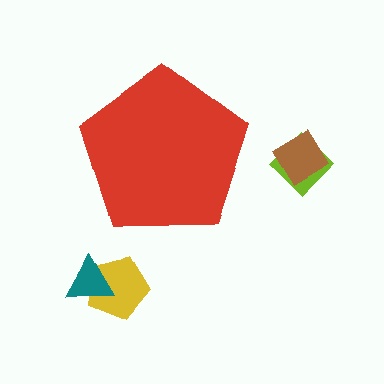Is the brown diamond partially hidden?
No, the brown diamond is fully visible.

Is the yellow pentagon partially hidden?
No, the yellow pentagon is fully visible.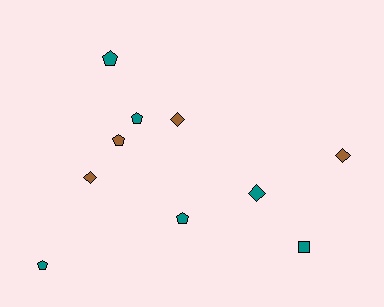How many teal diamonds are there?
There is 1 teal diamond.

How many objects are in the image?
There are 10 objects.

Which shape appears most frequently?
Pentagon, with 5 objects.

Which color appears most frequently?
Teal, with 6 objects.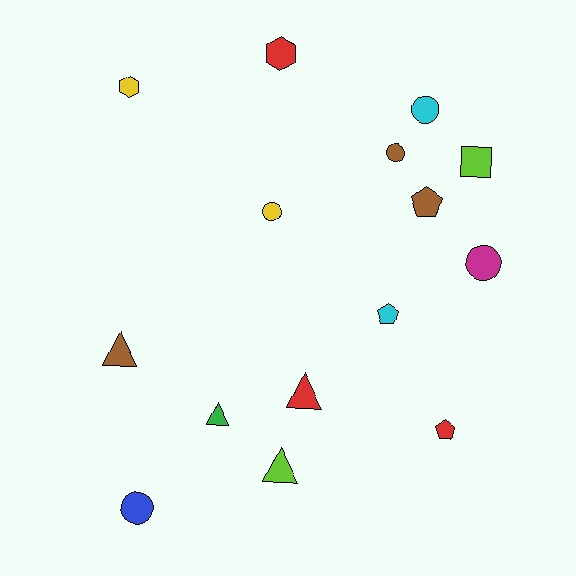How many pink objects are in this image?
There are no pink objects.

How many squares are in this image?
There is 1 square.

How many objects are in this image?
There are 15 objects.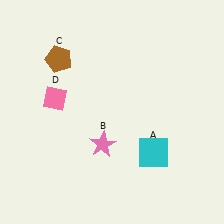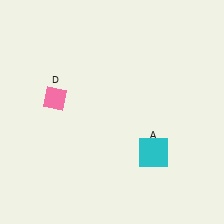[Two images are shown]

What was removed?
The brown pentagon (C), the pink star (B) were removed in Image 2.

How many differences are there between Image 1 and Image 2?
There are 2 differences between the two images.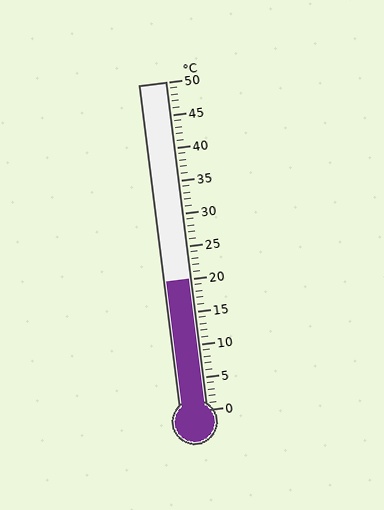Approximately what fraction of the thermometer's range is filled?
The thermometer is filled to approximately 40% of its range.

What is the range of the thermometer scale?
The thermometer scale ranges from 0°C to 50°C.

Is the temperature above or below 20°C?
The temperature is at 20°C.